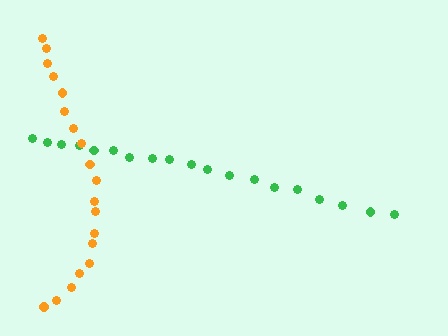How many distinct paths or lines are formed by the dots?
There are 2 distinct paths.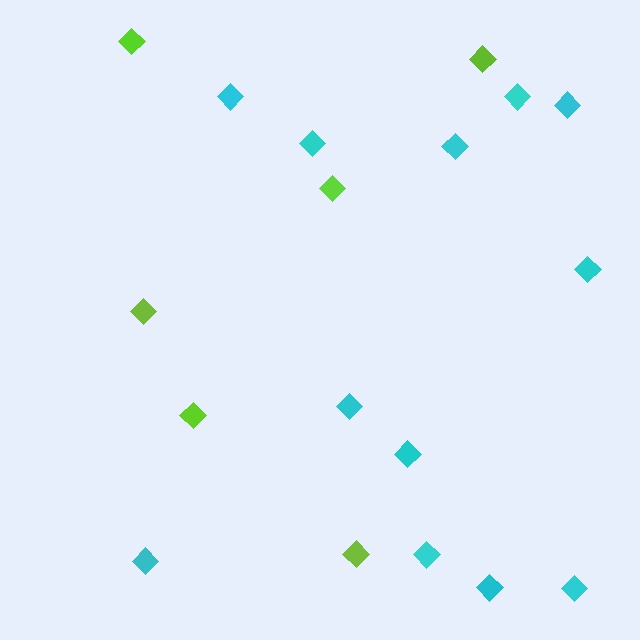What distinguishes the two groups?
There are 2 groups: one group of lime diamonds (6) and one group of cyan diamonds (12).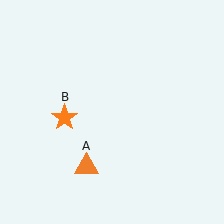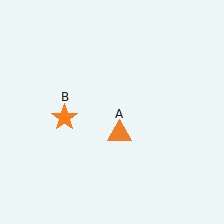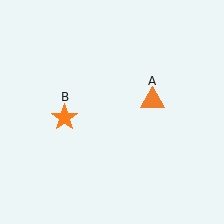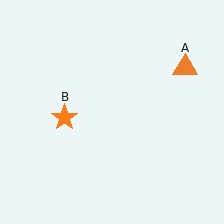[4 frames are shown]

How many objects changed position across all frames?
1 object changed position: orange triangle (object A).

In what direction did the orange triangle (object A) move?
The orange triangle (object A) moved up and to the right.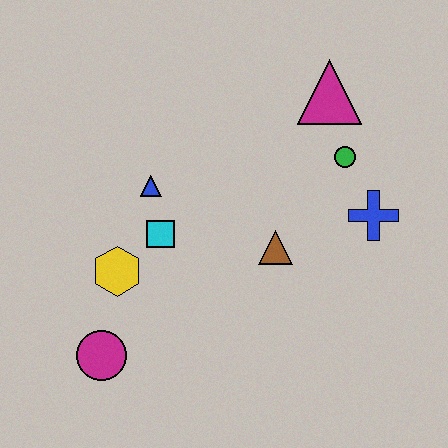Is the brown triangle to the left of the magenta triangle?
Yes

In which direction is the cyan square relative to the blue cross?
The cyan square is to the left of the blue cross.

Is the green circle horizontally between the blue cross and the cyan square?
Yes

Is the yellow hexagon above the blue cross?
No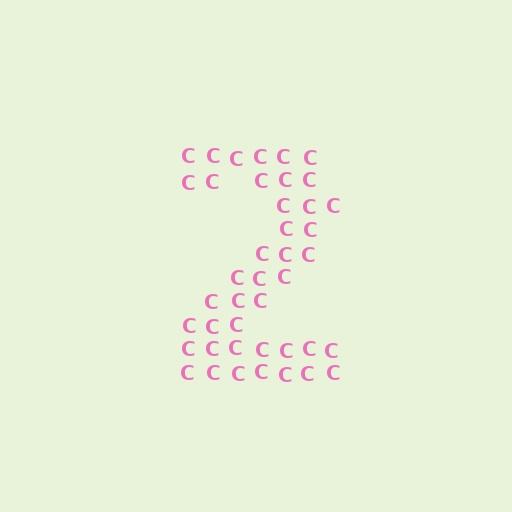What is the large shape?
The large shape is the digit 2.